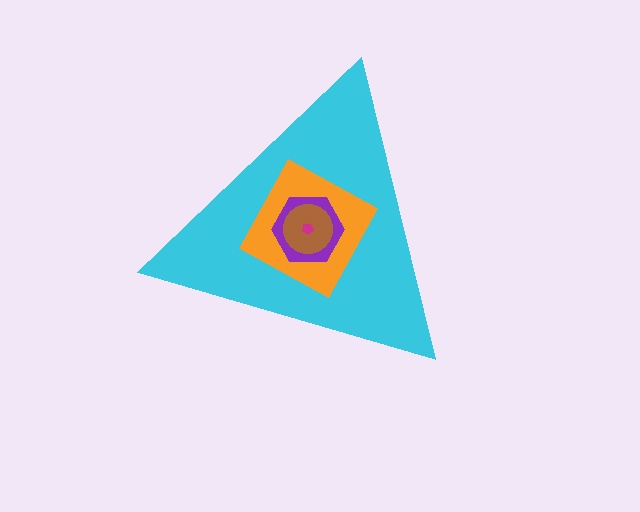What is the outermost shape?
The cyan triangle.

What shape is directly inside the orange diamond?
The purple hexagon.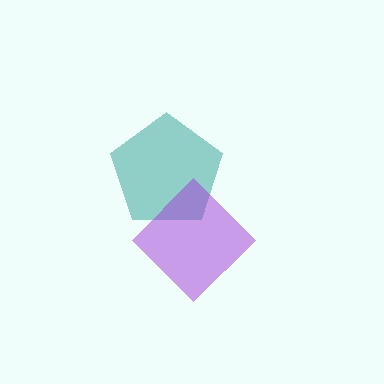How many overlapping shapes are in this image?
There are 2 overlapping shapes in the image.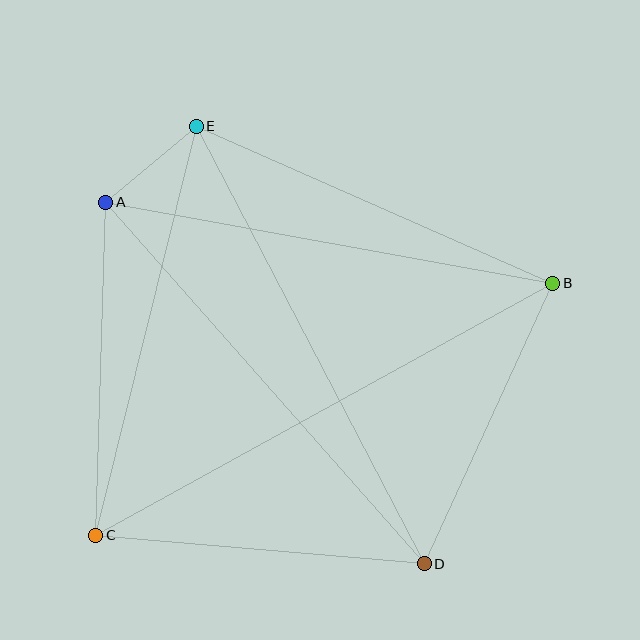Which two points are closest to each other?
Points A and E are closest to each other.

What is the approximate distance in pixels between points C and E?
The distance between C and E is approximately 421 pixels.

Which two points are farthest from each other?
Points B and C are farthest from each other.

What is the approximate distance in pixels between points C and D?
The distance between C and D is approximately 329 pixels.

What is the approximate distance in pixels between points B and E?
The distance between B and E is approximately 389 pixels.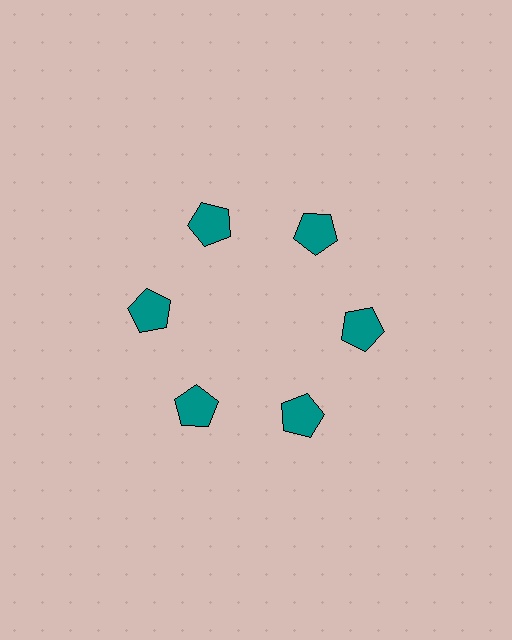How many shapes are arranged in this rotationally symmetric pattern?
There are 6 shapes, arranged in 6 groups of 1.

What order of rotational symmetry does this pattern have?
This pattern has 6-fold rotational symmetry.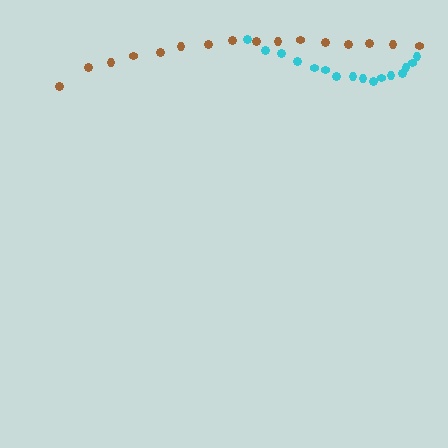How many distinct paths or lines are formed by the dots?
There are 2 distinct paths.